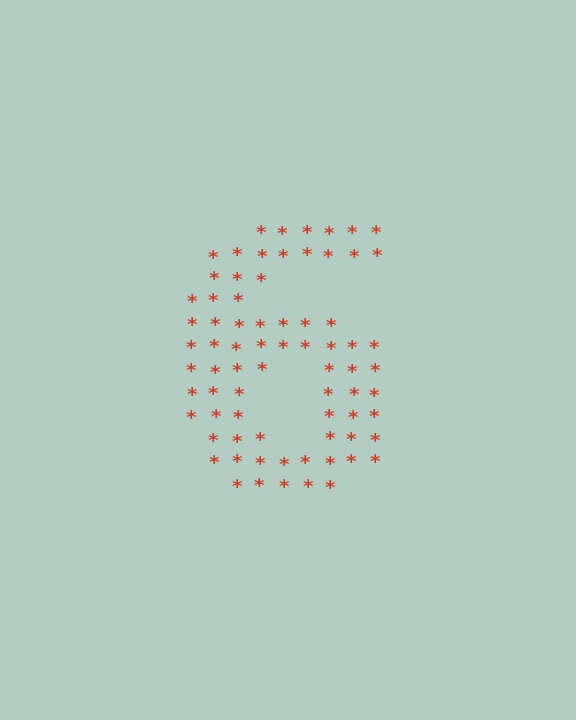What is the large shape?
The large shape is the digit 6.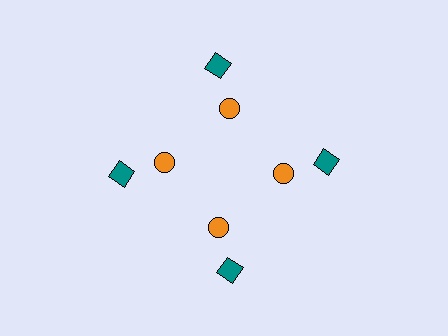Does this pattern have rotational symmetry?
Yes, this pattern has 4-fold rotational symmetry. It looks the same after rotating 90 degrees around the center.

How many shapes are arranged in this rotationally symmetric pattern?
There are 8 shapes, arranged in 4 groups of 2.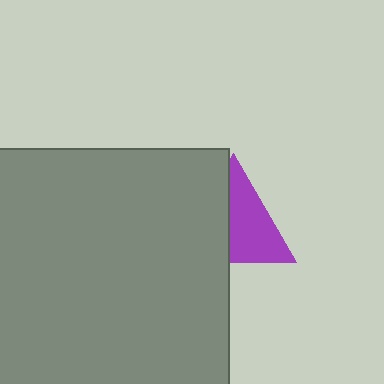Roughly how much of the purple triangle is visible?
About half of it is visible (roughly 56%).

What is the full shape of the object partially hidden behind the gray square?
The partially hidden object is a purple triangle.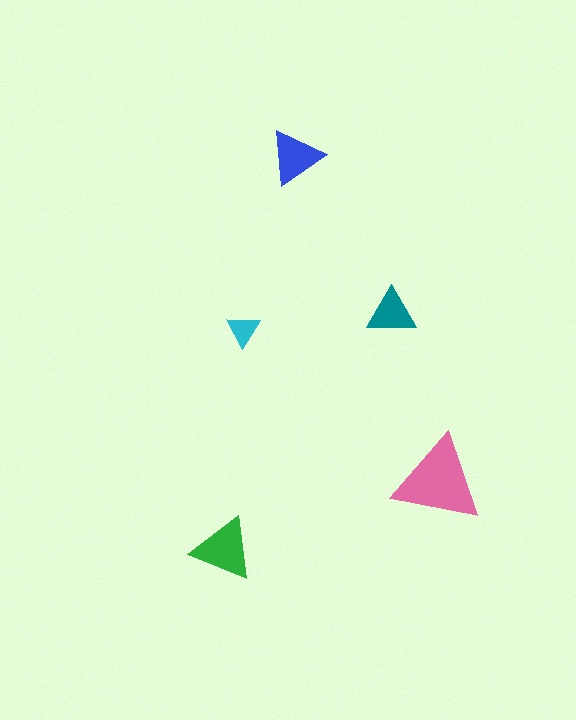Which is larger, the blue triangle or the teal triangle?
The blue one.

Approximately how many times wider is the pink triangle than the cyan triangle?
About 2.5 times wider.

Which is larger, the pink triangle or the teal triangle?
The pink one.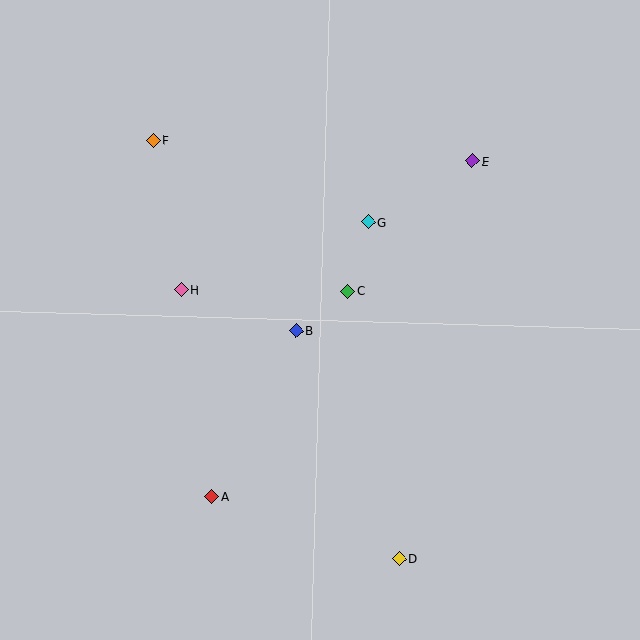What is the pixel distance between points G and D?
The distance between G and D is 338 pixels.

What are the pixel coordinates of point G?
Point G is at (368, 222).